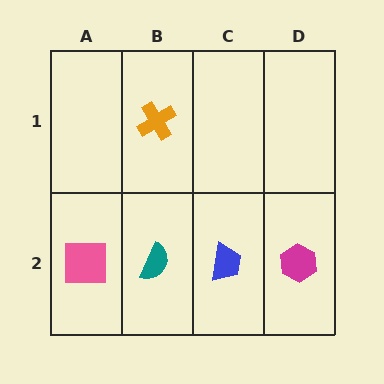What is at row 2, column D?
A magenta hexagon.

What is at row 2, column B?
A teal semicircle.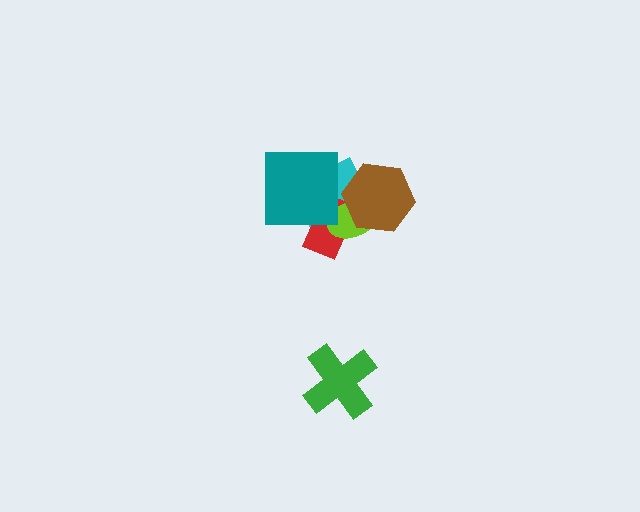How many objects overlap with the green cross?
0 objects overlap with the green cross.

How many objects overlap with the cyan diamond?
4 objects overlap with the cyan diamond.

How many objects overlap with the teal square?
2 objects overlap with the teal square.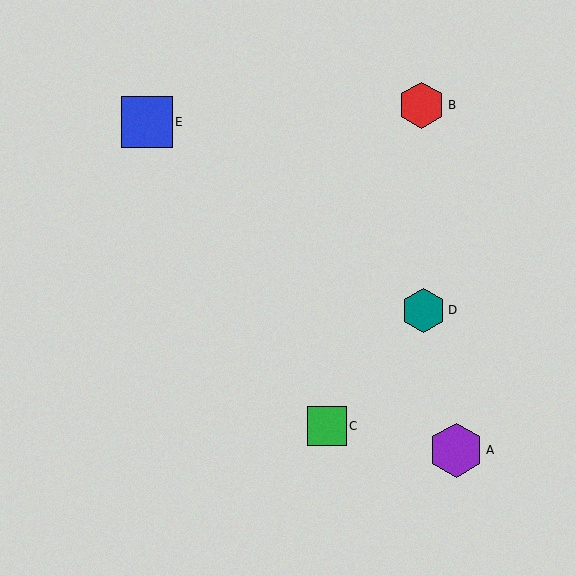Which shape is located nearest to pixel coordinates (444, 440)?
The purple hexagon (labeled A) at (456, 450) is nearest to that location.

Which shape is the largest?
The purple hexagon (labeled A) is the largest.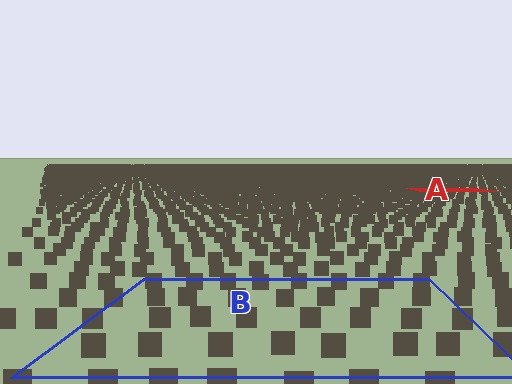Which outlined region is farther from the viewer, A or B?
Region A is farther from the viewer — the texture elements inside it appear smaller and more densely packed.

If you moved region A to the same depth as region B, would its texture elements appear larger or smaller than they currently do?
They would appear larger. At a closer depth, the same texture elements are projected at a bigger on-screen size.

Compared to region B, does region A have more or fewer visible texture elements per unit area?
Region A has more texture elements per unit area — they are packed more densely because it is farther away.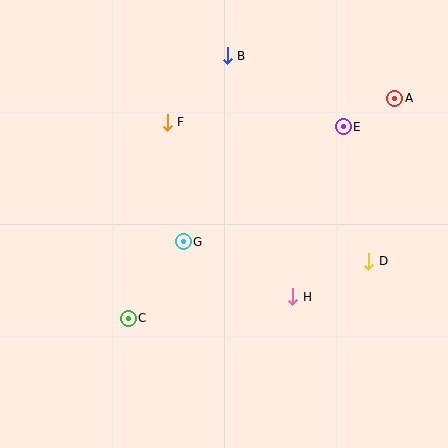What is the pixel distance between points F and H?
The distance between F and H is 215 pixels.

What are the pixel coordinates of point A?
Point A is at (395, 98).